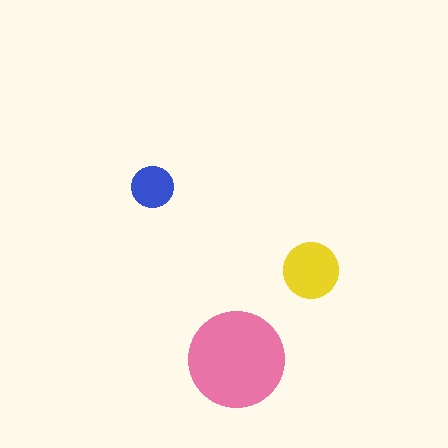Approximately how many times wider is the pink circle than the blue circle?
About 2.5 times wider.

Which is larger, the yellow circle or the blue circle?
The yellow one.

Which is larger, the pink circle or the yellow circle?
The pink one.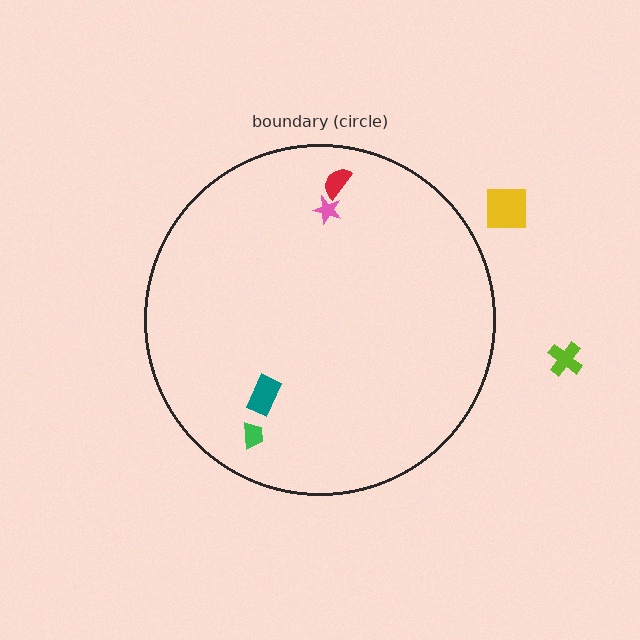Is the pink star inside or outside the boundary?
Inside.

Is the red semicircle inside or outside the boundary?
Inside.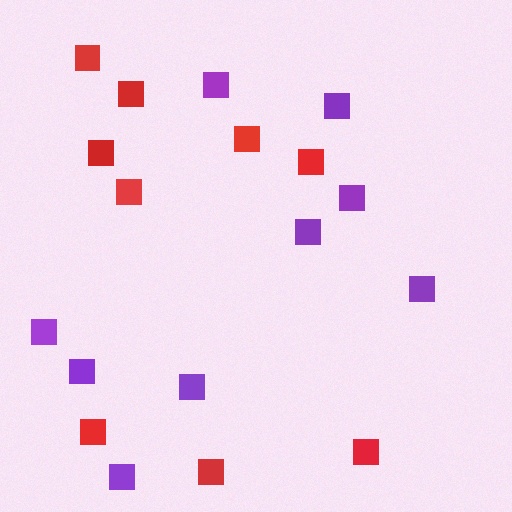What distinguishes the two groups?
There are 2 groups: one group of purple squares (9) and one group of red squares (9).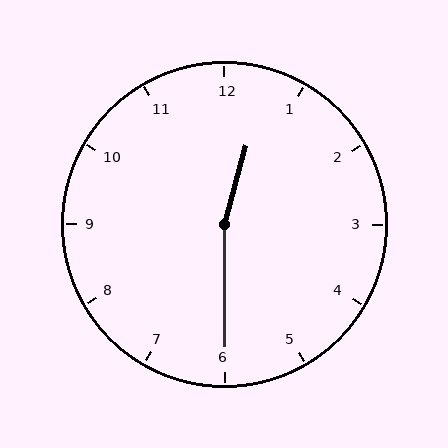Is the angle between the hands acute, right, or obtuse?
It is obtuse.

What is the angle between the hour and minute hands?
Approximately 165 degrees.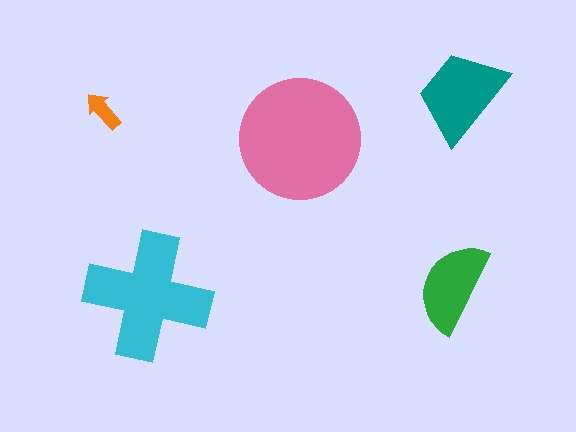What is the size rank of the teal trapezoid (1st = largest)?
3rd.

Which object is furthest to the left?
The orange arrow is leftmost.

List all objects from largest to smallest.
The pink circle, the cyan cross, the teal trapezoid, the green semicircle, the orange arrow.